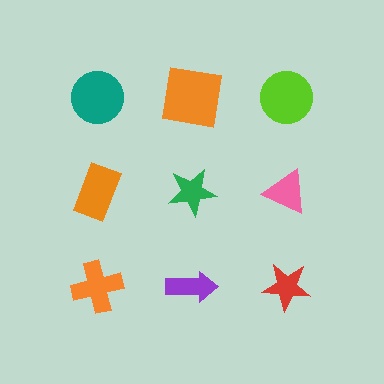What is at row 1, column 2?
An orange square.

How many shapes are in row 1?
3 shapes.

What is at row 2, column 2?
A green star.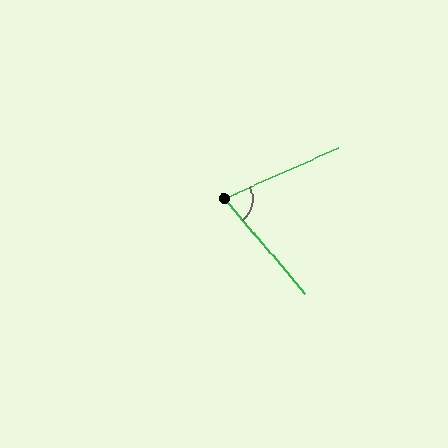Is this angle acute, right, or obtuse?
It is acute.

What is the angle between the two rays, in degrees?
Approximately 73 degrees.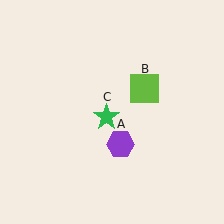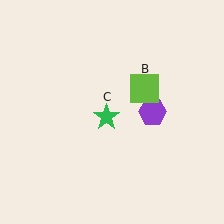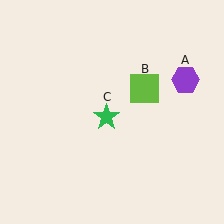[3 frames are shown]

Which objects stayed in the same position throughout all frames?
Lime square (object B) and green star (object C) remained stationary.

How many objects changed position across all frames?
1 object changed position: purple hexagon (object A).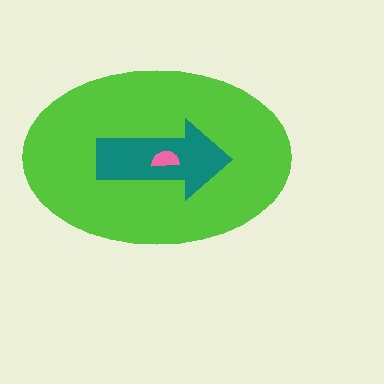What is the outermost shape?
The lime ellipse.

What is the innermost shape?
The pink semicircle.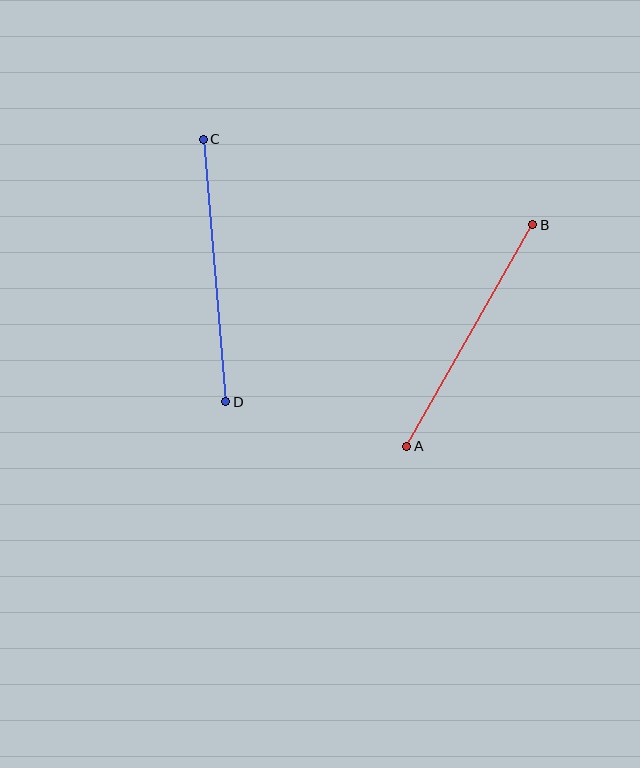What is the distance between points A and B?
The distance is approximately 255 pixels.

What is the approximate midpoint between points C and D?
The midpoint is at approximately (214, 271) pixels.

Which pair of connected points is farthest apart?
Points C and D are farthest apart.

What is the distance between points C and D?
The distance is approximately 264 pixels.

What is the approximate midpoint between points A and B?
The midpoint is at approximately (470, 335) pixels.